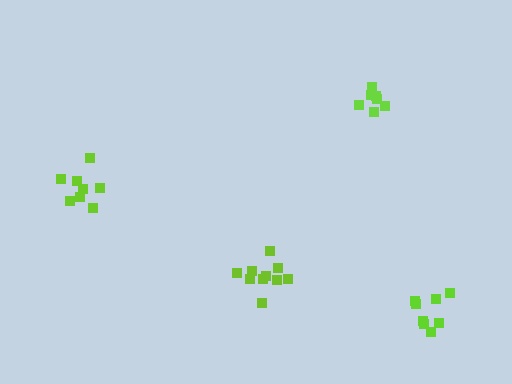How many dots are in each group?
Group 1: 10 dots, Group 2: 8 dots, Group 3: 8 dots, Group 4: 8 dots (34 total).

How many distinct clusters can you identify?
There are 4 distinct clusters.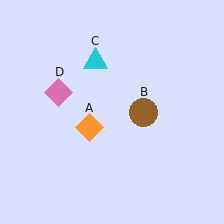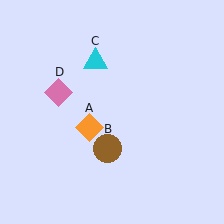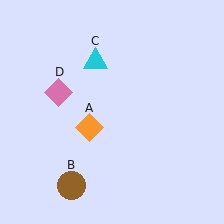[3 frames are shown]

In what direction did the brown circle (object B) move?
The brown circle (object B) moved down and to the left.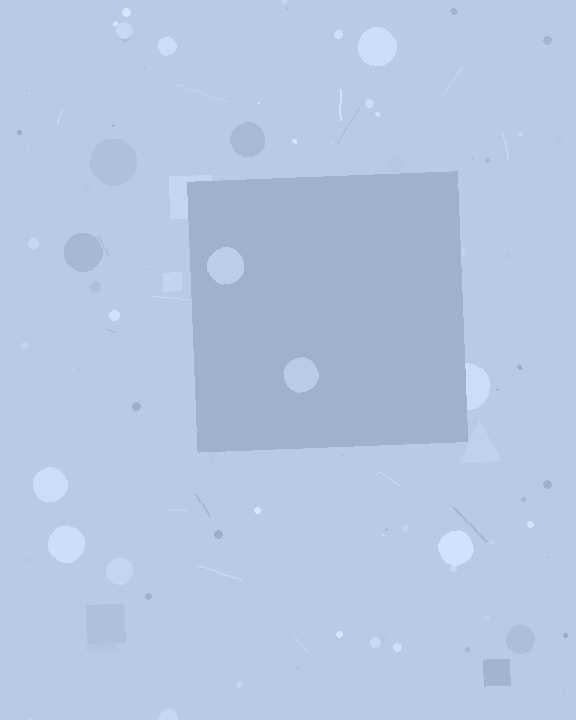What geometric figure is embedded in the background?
A square is embedded in the background.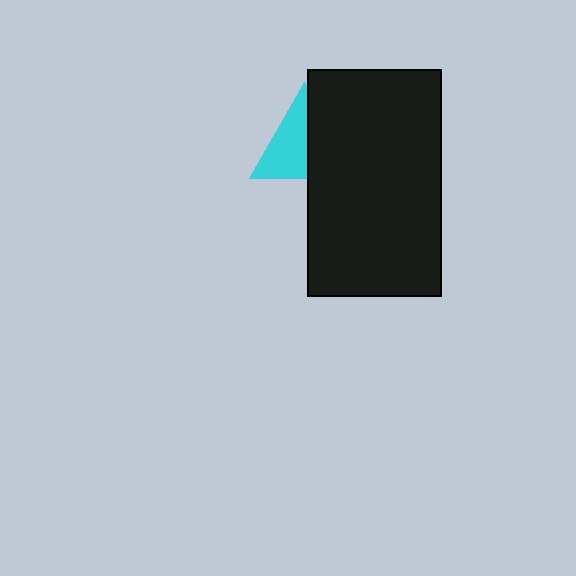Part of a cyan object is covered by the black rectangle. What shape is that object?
It is a triangle.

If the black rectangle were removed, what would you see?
You would see the complete cyan triangle.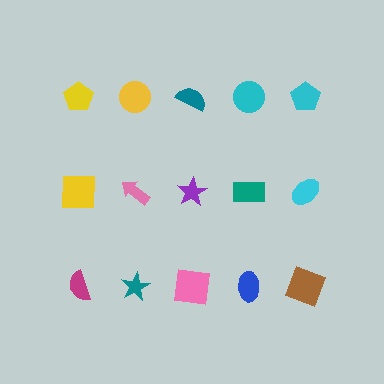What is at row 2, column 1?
A yellow square.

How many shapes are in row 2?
5 shapes.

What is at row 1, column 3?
A teal semicircle.